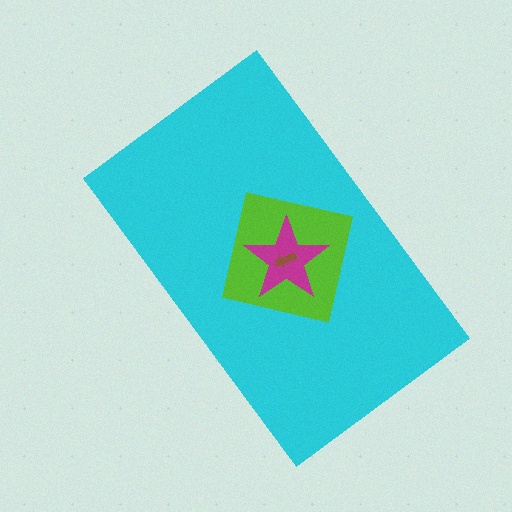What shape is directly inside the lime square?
The magenta star.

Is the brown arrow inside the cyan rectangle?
Yes.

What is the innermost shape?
The brown arrow.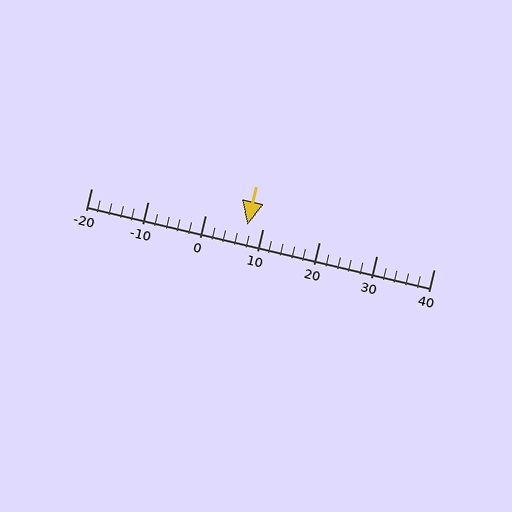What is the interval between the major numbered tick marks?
The major tick marks are spaced 10 units apart.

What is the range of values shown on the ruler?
The ruler shows values from -20 to 40.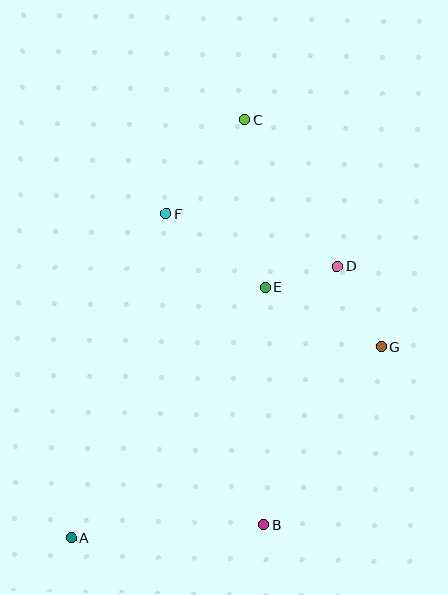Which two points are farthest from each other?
Points A and C are farthest from each other.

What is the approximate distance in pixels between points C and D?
The distance between C and D is approximately 173 pixels.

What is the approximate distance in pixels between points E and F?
The distance between E and F is approximately 123 pixels.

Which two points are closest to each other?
Points D and E are closest to each other.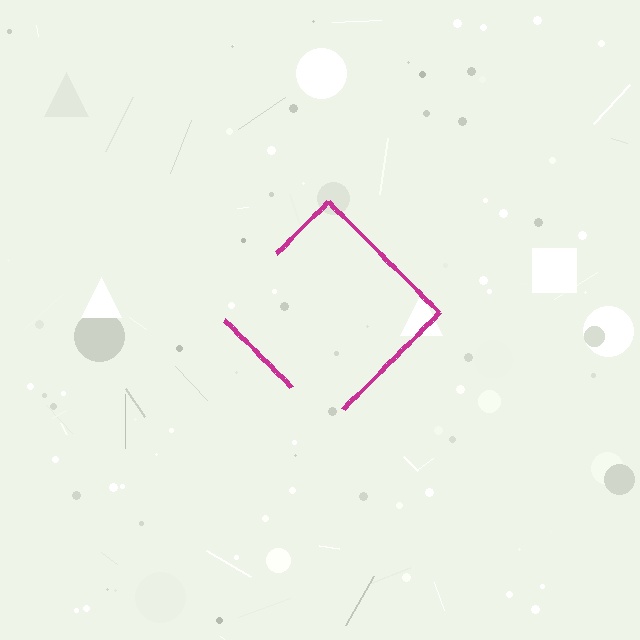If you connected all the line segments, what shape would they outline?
They would outline a diamond.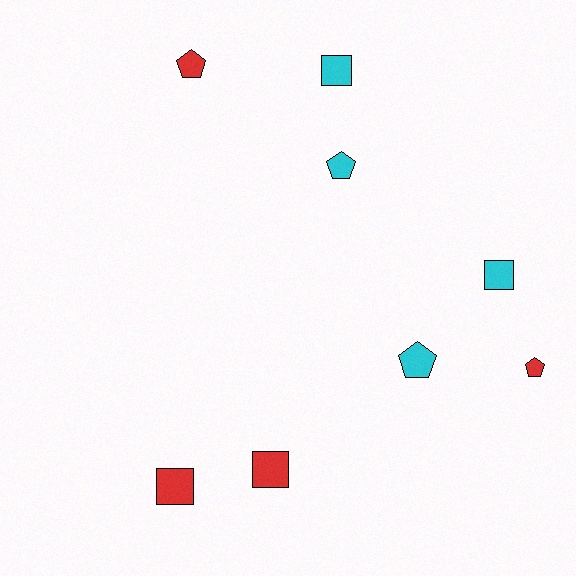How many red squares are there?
There are 2 red squares.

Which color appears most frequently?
Cyan, with 4 objects.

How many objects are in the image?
There are 8 objects.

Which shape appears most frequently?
Pentagon, with 4 objects.